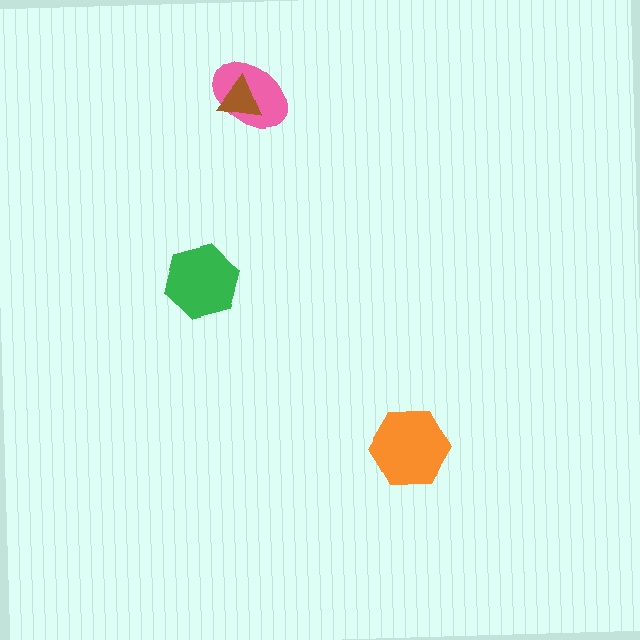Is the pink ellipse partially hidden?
Yes, it is partially covered by another shape.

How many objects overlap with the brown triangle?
1 object overlaps with the brown triangle.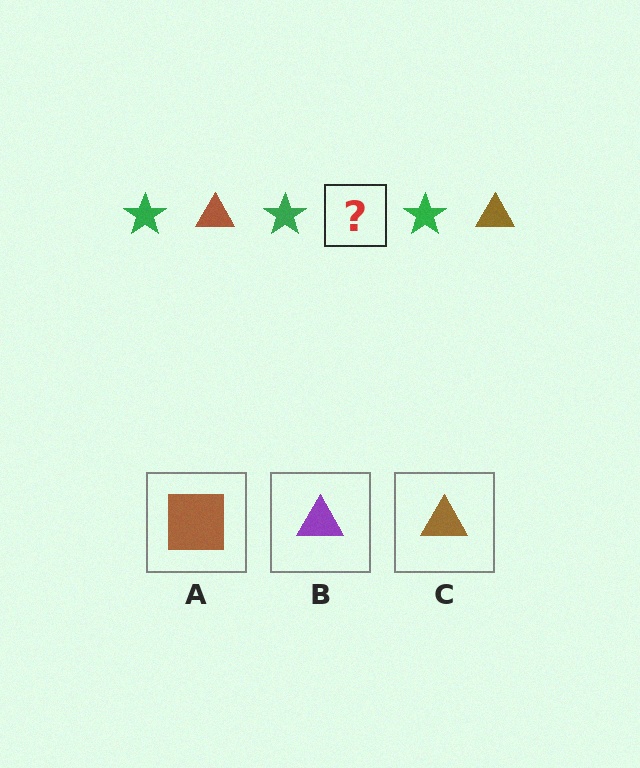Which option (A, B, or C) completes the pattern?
C.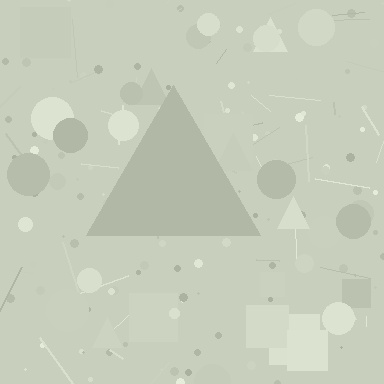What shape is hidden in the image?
A triangle is hidden in the image.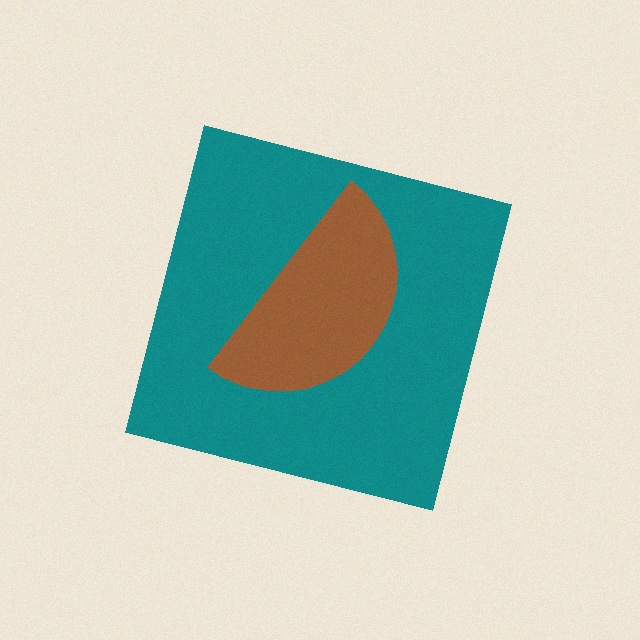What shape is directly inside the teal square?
The brown semicircle.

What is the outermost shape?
The teal square.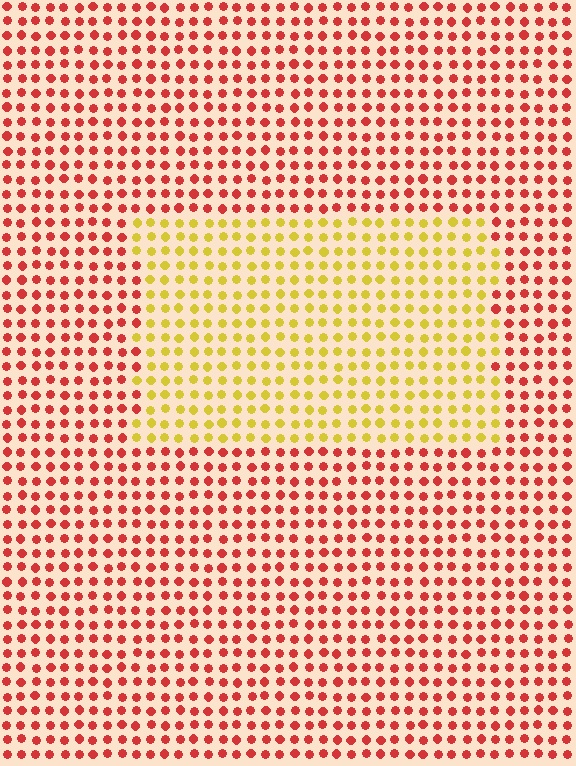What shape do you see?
I see a rectangle.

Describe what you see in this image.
The image is filled with small red elements in a uniform arrangement. A rectangle-shaped region is visible where the elements are tinted to a slightly different hue, forming a subtle color boundary.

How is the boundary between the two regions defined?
The boundary is defined purely by a slight shift in hue (about 57 degrees). Spacing, size, and orientation are identical on both sides.